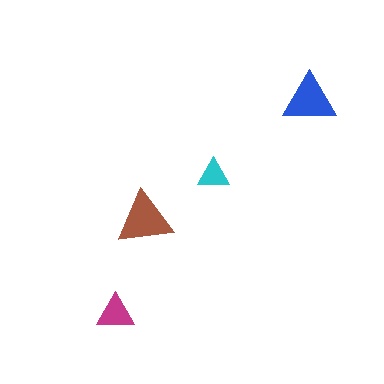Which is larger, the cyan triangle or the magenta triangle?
The magenta one.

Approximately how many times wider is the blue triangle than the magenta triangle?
About 1.5 times wider.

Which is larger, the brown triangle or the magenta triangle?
The brown one.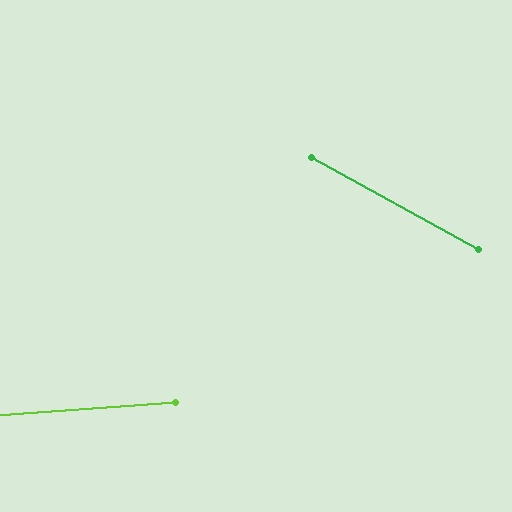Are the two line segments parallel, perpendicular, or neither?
Neither parallel nor perpendicular — they differ by about 33°.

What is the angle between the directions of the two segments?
Approximately 33 degrees.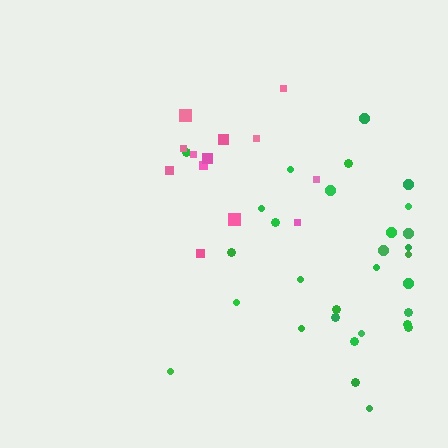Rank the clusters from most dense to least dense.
green, pink.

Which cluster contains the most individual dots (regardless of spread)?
Green (30).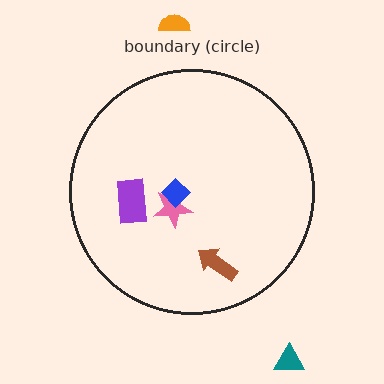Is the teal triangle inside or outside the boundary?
Outside.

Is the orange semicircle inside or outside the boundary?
Outside.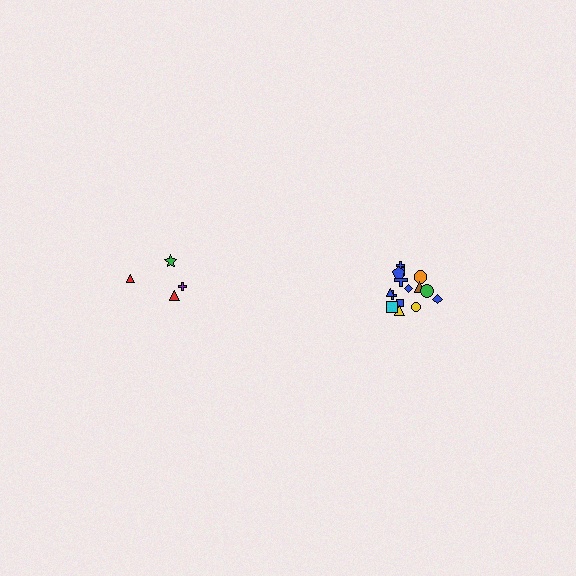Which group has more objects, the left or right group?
The right group.